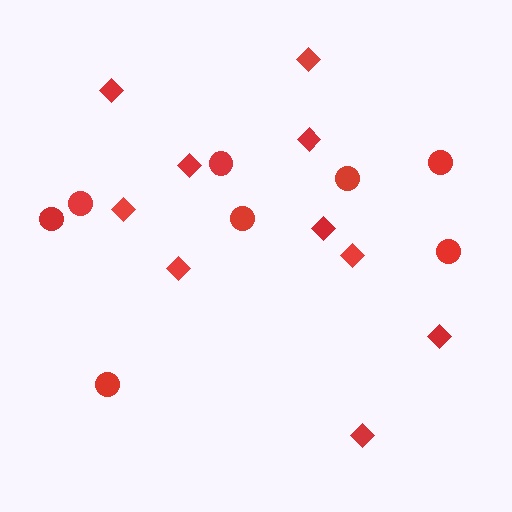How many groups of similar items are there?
There are 2 groups: one group of circles (8) and one group of diamonds (10).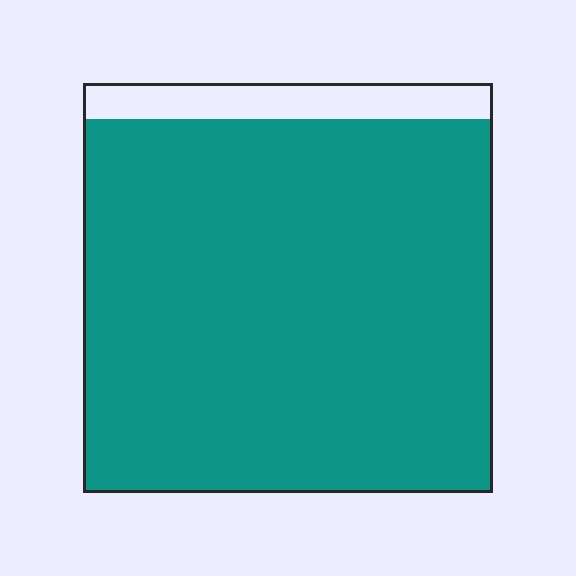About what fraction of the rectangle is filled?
About nine tenths (9/10).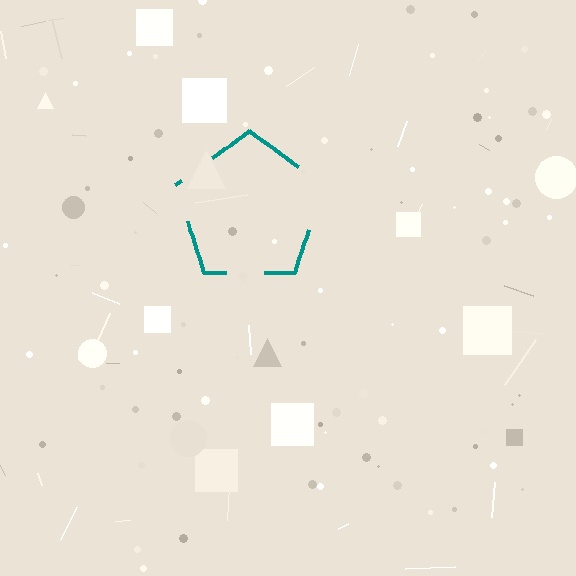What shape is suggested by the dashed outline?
The dashed outline suggests a pentagon.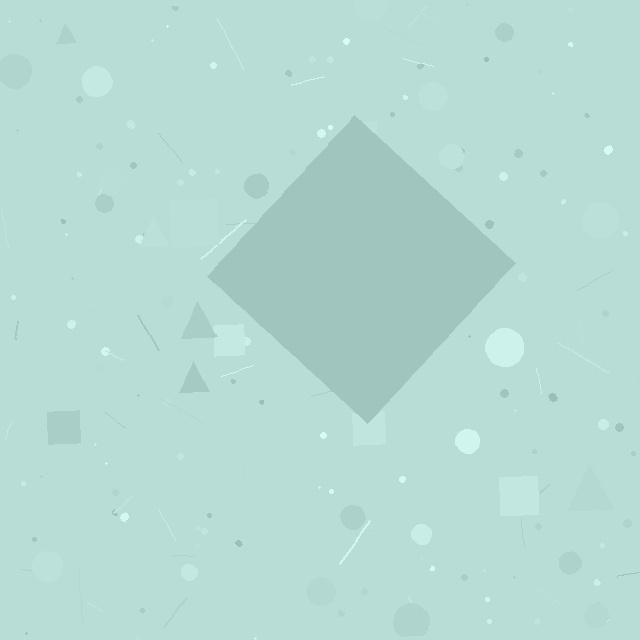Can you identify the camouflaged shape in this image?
The camouflaged shape is a diamond.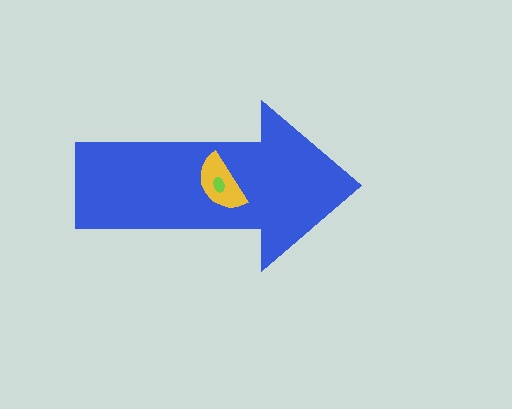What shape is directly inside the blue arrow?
The yellow semicircle.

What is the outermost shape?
The blue arrow.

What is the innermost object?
The lime ellipse.